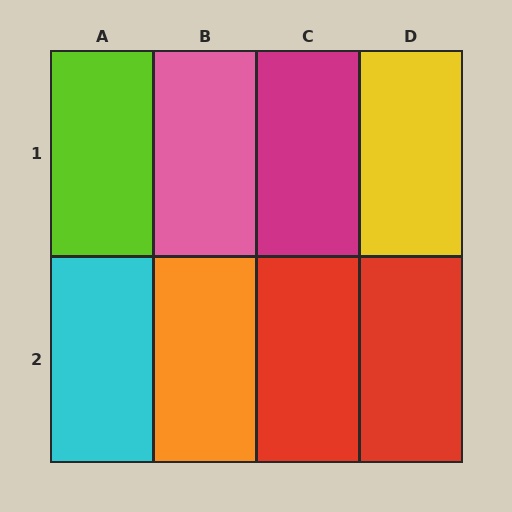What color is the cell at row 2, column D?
Red.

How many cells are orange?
1 cell is orange.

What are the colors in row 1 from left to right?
Lime, pink, magenta, yellow.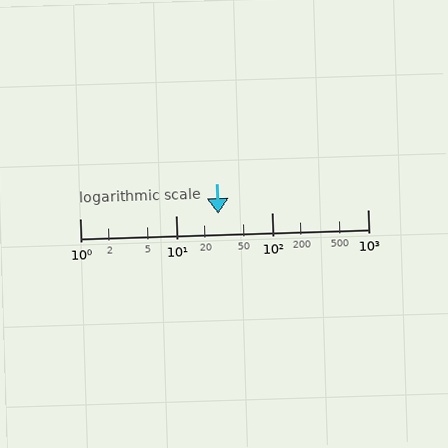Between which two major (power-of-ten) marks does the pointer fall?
The pointer is between 10 and 100.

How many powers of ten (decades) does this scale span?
The scale spans 3 decades, from 1 to 1000.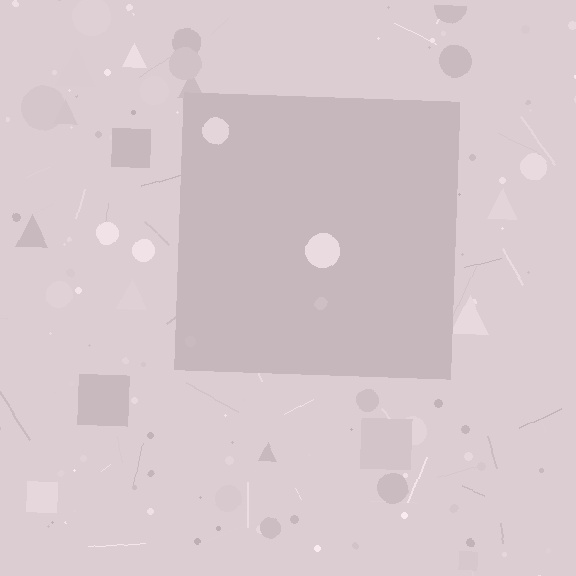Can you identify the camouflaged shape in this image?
The camouflaged shape is a square.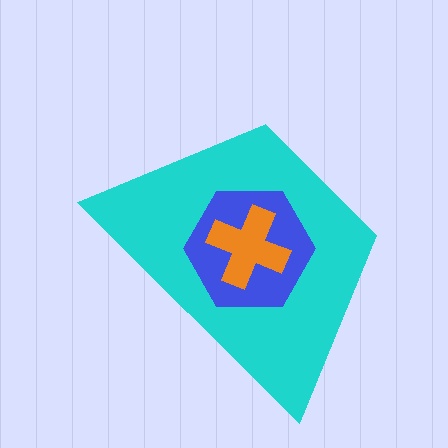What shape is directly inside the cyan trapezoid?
The blue hexagon.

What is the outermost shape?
The cyan trapezoid.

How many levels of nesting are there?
3.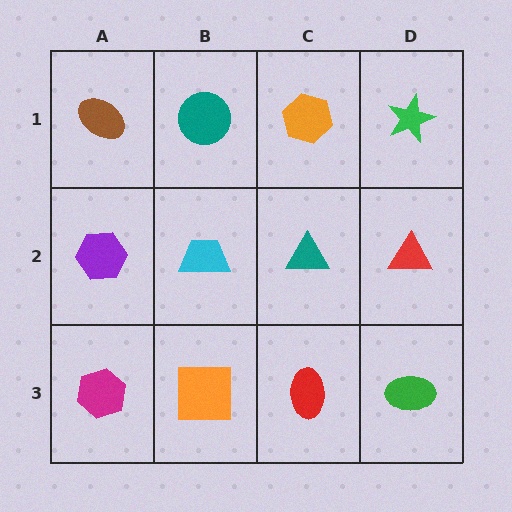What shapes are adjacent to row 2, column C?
An orange hexagon (row 1, column C), a red ellipse (row 3, column C), a cyan trapezoid (row 2, column B), a red triangle (row 2, column D).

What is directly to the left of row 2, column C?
A cyan trapezoid.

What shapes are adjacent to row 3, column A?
A purple hexagon (row 2, column A), an orange square (row 3, column B).